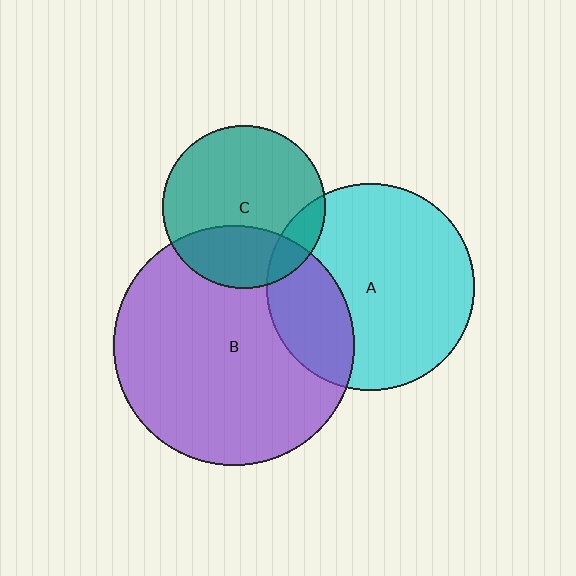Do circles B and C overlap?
Yes.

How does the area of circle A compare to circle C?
Approximately 1.6 times.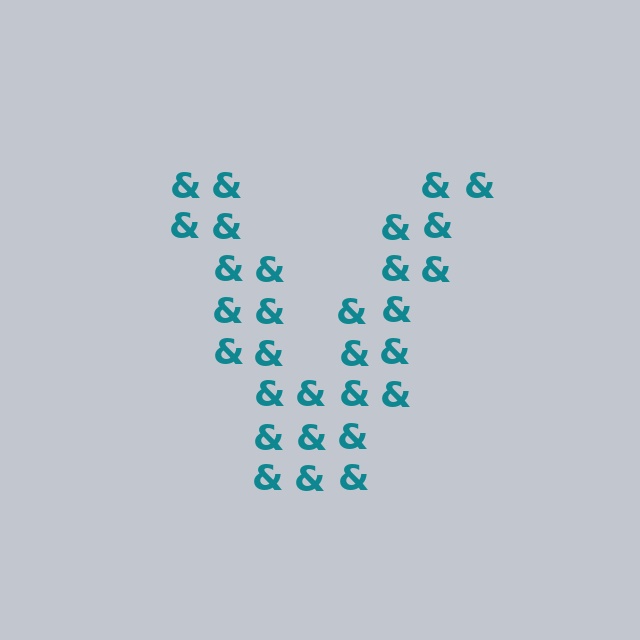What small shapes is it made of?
It is made of small ampersands.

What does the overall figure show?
The overall figure shows the letter V.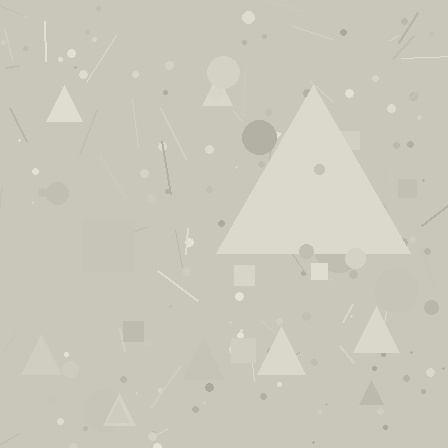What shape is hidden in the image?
A triangle is hidden in the image.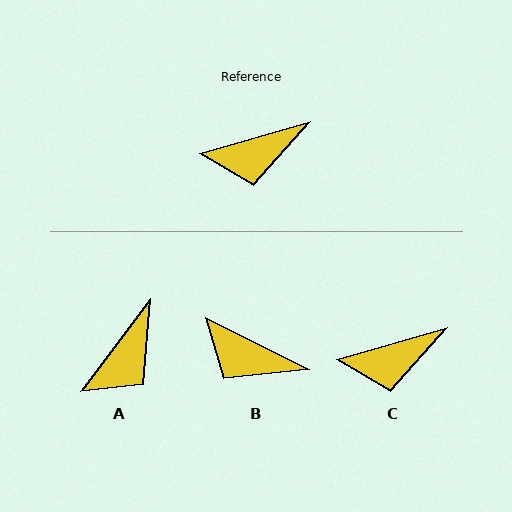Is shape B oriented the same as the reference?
No, it is off by about 43 degrees.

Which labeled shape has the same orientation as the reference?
C.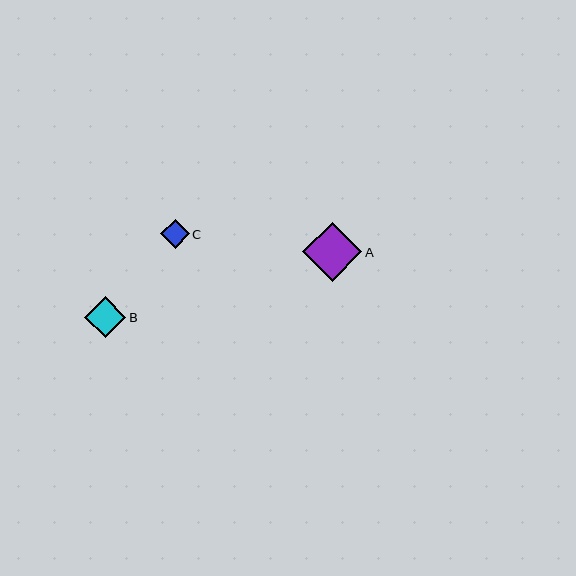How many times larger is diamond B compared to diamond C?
Diamond B is approximately 1.4 times the size of diamond C.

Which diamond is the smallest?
Diamond C is the smallest with a size of approximately 29 pixels.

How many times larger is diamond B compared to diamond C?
Diamond B is approximately 1.4 times the size of diamond C.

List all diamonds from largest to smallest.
From largest to smallest: A, B, C.